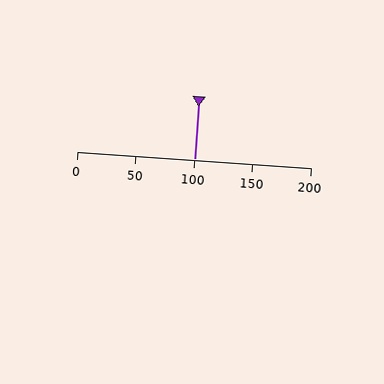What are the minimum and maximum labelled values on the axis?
The axis runs from 0 to 200.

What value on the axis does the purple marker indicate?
The marker indicates approximately 100.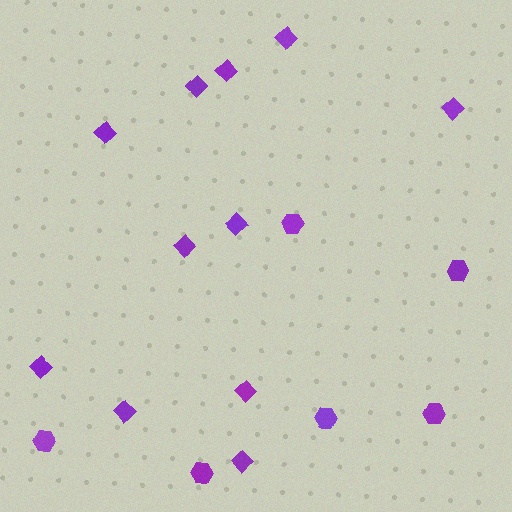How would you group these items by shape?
There are 2 groups: one group of hexagons (6) and one group of diamonds (11).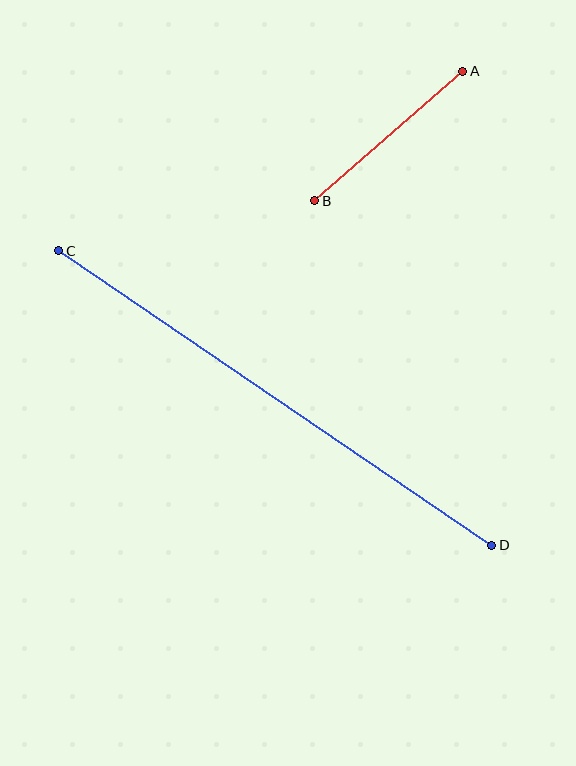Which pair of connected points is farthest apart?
Points C and D are farthest apart.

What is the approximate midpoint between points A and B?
The midpoint is at approximately (389, 136) pixels.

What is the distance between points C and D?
The distance is approximately 524 pixels.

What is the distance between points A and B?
The distance is approximately 196 pixels.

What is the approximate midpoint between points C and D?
The midpoint is at approximately (275, 398) pixels.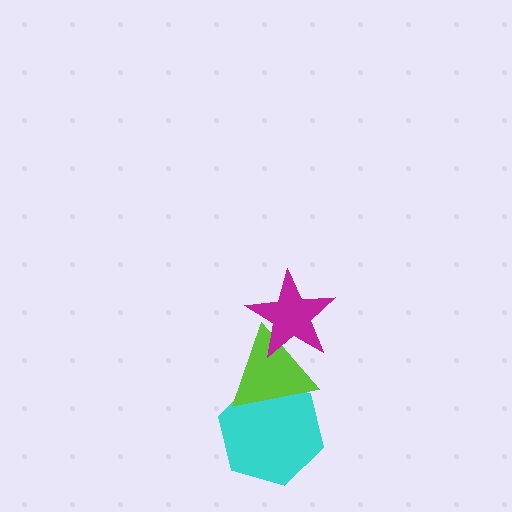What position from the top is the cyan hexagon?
The cyan hexagon is 3rd from the top.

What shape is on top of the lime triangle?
The magenta star is on top of the lime triangle.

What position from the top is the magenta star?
The magenta star is 1st from the top.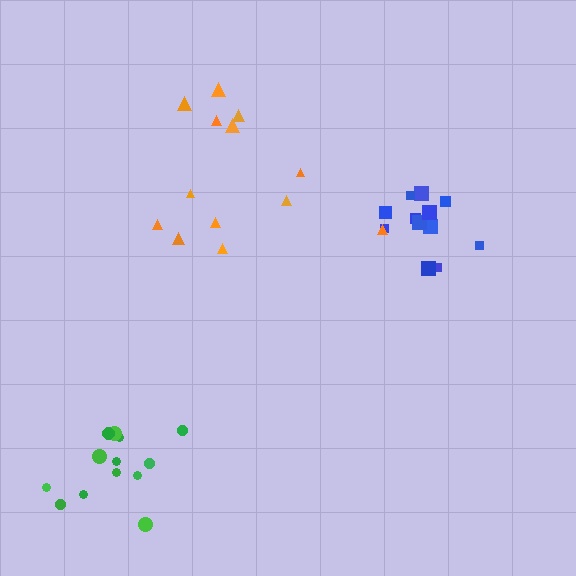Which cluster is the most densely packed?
Green.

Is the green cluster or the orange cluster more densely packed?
Green.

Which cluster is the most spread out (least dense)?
Orange.